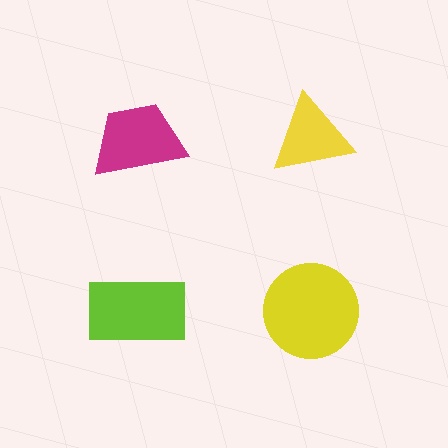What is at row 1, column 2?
A yellow triangle.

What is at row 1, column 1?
A magenta trapezoid.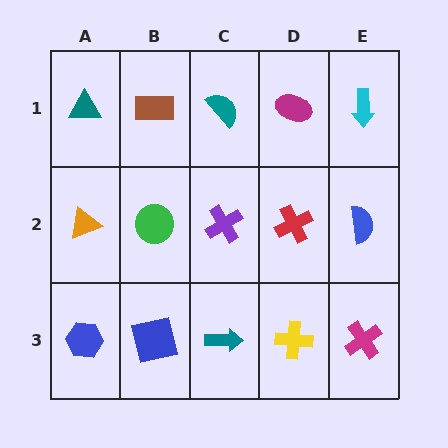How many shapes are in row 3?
5 shapes.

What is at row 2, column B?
A green circle.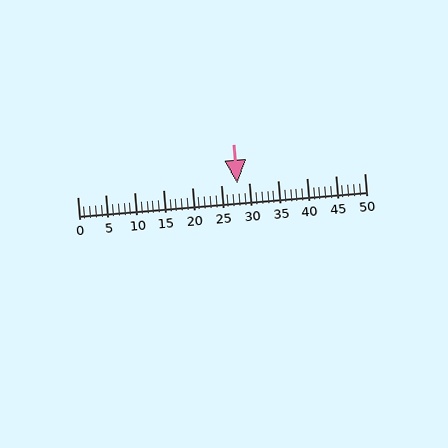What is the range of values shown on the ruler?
The ruler shows values from 0 to 50.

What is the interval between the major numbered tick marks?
The major tick marks are spaced 5 units apart.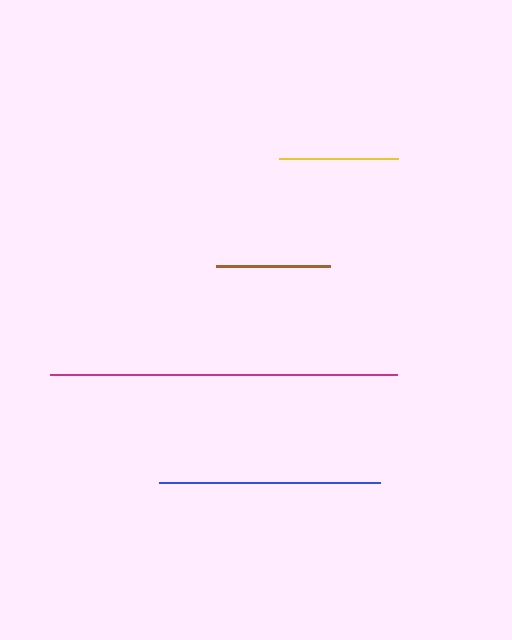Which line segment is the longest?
The magenta line is the longest at approximately 347 pixels.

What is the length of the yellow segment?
The yellow segment is approximately 119 pixels long.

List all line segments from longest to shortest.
From longest to shortest: magenta, blue, yellow, brown.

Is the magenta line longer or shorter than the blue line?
The magenta line is longer than the blue line.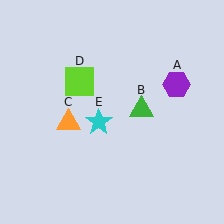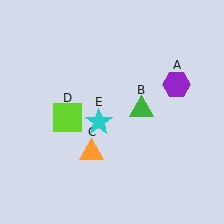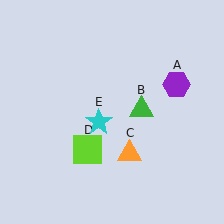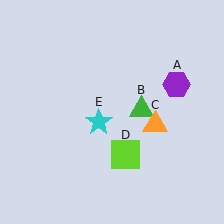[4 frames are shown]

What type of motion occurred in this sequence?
The orange triangle (object C), lime square (object D) rotated counterclockwise around the center of the scene.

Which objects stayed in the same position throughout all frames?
Purple hexagon (object A) and green triangle (object B) and cyan star (object E) remained stationary.